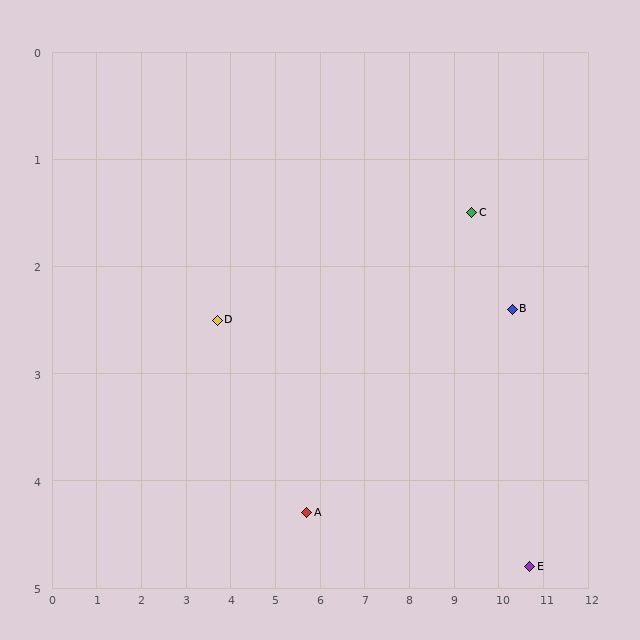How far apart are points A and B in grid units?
Points A and B are about 5.0 grid units apart.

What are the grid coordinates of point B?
Point B is at approximately (10.3, 2.4).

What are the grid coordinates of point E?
Point E is at approximately (10.7, 4.8).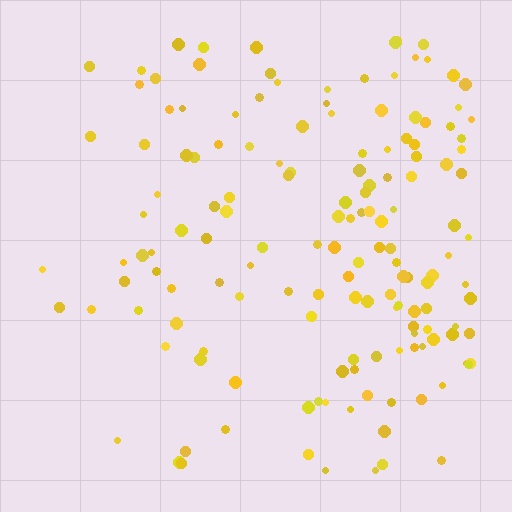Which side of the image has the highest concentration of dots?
The right.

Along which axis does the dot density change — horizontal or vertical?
Horizontal.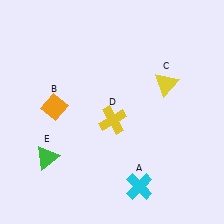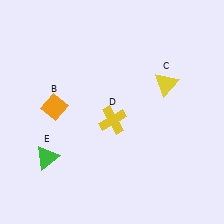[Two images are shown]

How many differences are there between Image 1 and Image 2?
There is 1 difference between the two images.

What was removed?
The cyan cross (A) was removed in Image 2.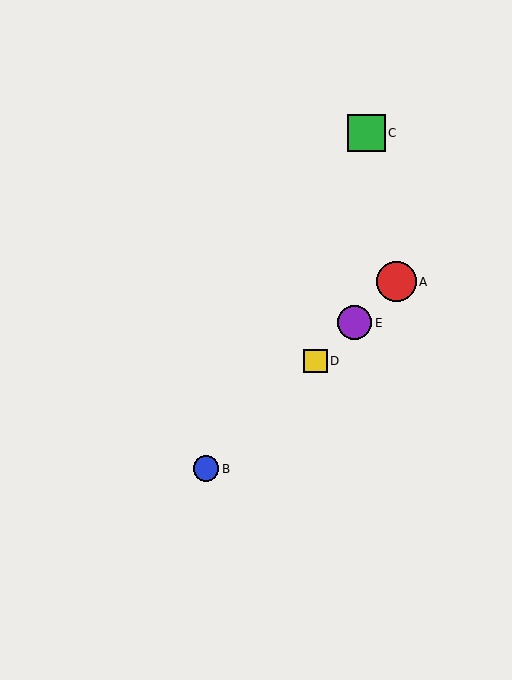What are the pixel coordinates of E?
Object E is at (355, 323).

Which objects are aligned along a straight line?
Objects A, B, D, E are aligned along a straight line.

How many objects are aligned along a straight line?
4 objects (A, B, D, E) are aligned along a straight line.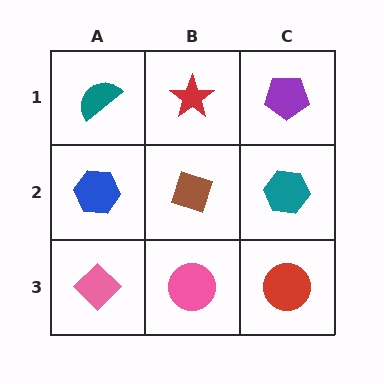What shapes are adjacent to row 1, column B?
A brown diamond (row 2, column B), a teal semicircle (row 1, column A), a purple pentagon (row 1, column C).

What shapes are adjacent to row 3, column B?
A brown diamond (row 2, column B), a pink diamond (row 3, column A), a red circle (row 3, column C).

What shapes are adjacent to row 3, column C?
A teal hexagon (row 2, column C), a pink circle (row 3, column B).